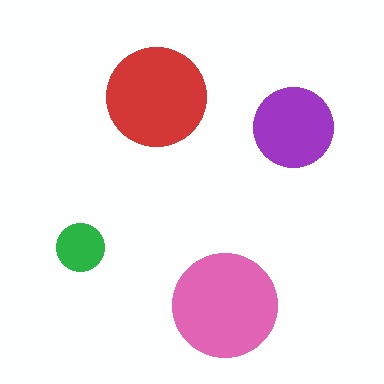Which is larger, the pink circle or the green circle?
The pink one.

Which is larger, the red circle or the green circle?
The red one.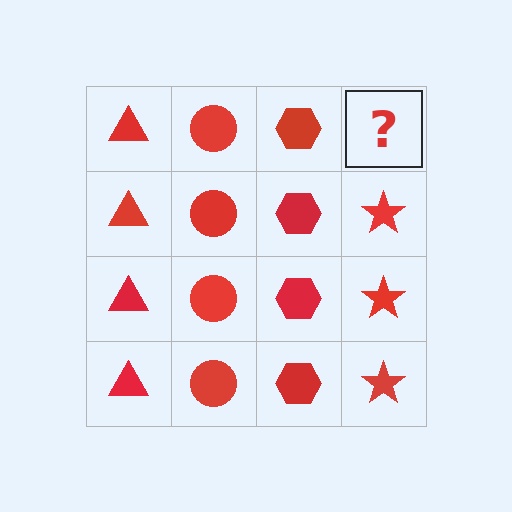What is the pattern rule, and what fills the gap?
The rule is that each column has a consistent shape. The gap should be filled with a red star.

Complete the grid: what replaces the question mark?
The question mark should be replaced with a red star.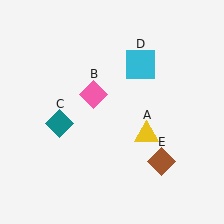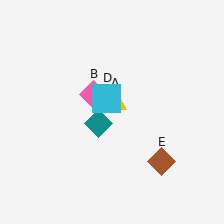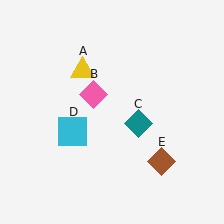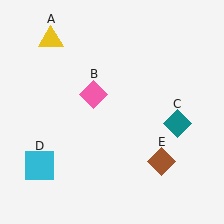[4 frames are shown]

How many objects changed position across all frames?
3 objects changed position: yellow triangle (object A), teal diamond (object C), cyan square (object D).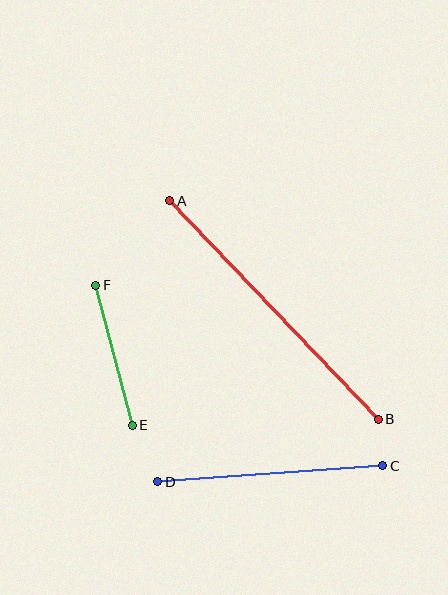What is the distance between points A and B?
The distance is approximately 302 pixels.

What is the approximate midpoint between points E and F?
The midpoint is at approximately (114, 355) pixels.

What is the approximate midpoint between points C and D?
The midpoint is at approximately (270, 474) pixels.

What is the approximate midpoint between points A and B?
The midpoint is at approximately (274, 310) pixels.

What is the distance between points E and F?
The distance is approximately 145 pixels.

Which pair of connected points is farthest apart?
Points A and B are farthest apart.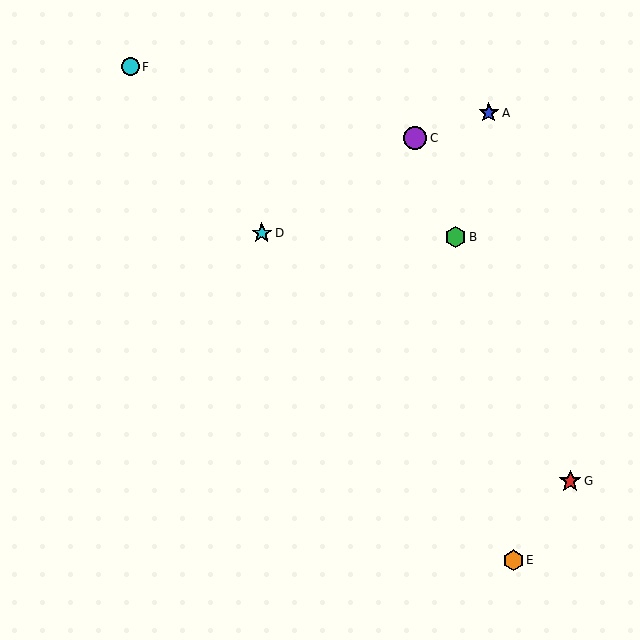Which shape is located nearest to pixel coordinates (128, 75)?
The cyan circle (labeled F) at (131, 67) is nearest to that location.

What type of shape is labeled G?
Shape G is a red star.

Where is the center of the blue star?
The center of the blue star is at (489, 113).